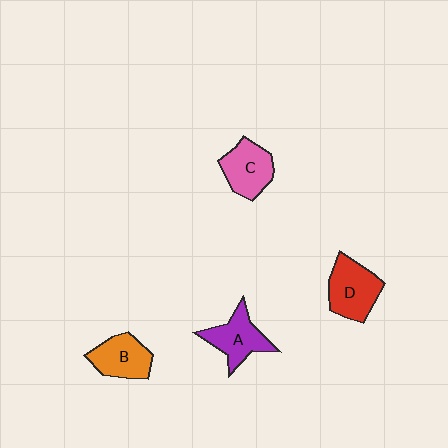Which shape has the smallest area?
Shape B (orange).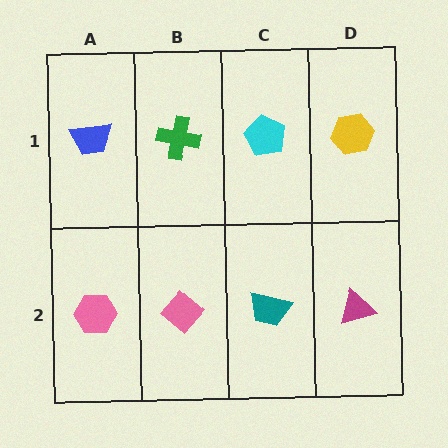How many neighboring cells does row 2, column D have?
2.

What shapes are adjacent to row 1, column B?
A pink diamond (row 2, column B), a blue trapezoid (row 1, column A), a cyan pentagon (row 1, column C).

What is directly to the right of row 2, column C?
A magenta triangle.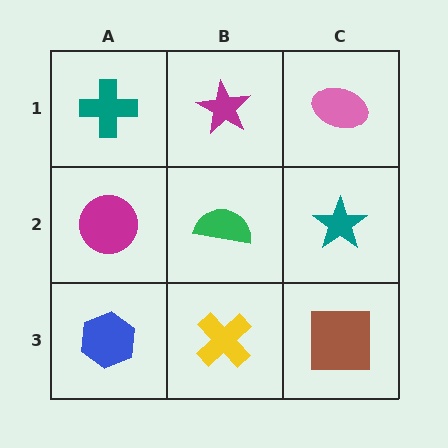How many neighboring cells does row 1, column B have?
3.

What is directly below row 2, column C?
A brown square.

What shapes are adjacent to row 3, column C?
A teal star (row 2, column C), a yellow cross (row 3, column B).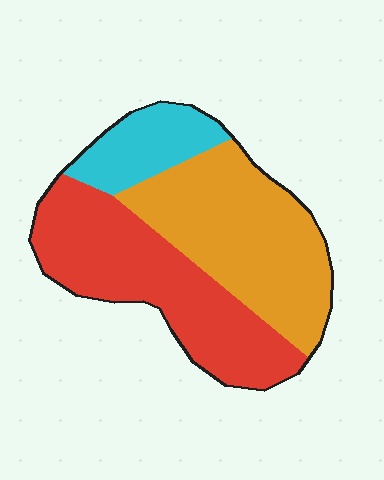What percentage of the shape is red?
Red covers about 40% of the shape.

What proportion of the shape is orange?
Orange covers around 40% of the shape.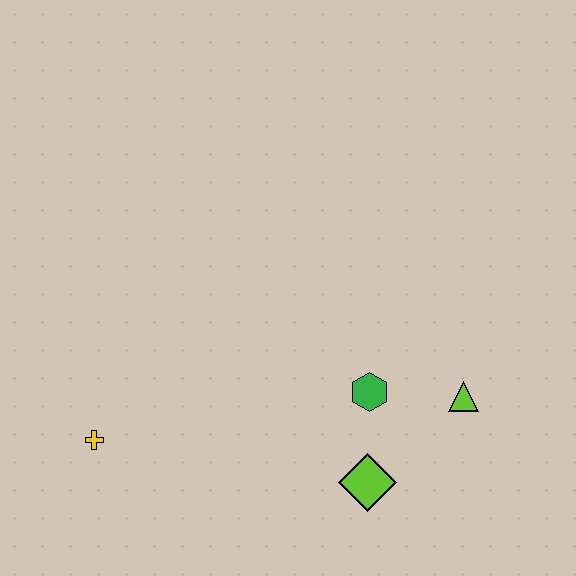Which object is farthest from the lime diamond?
The yellow cross is farthest from the lime diamond.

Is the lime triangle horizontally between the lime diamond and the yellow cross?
No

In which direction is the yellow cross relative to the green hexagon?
The yellow cross is to the left of the green hexagon.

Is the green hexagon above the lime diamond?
Yes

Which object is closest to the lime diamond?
The green hexagon is closest to the lime diamond.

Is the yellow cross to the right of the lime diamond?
No